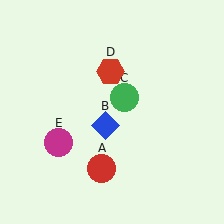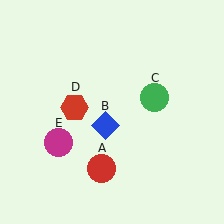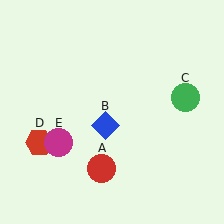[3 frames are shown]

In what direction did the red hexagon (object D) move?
The red hexagon (object D) moved down and to the left.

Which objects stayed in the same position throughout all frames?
Red circle (object A) and blue diamond (object B) and magenta circle (object E) remained stationary.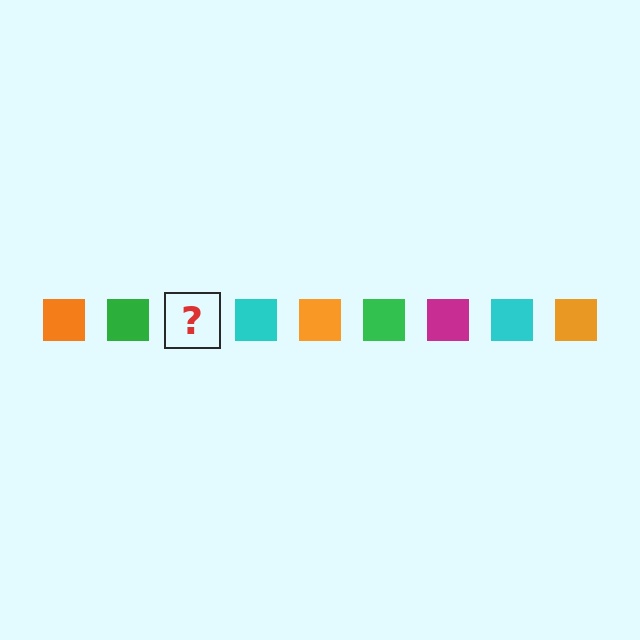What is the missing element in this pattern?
The missing element is a magenta square.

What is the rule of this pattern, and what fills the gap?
The rule is that the pattern cycles through orange, green, magenta, cyan squares. The gap should be filled with a magenta square.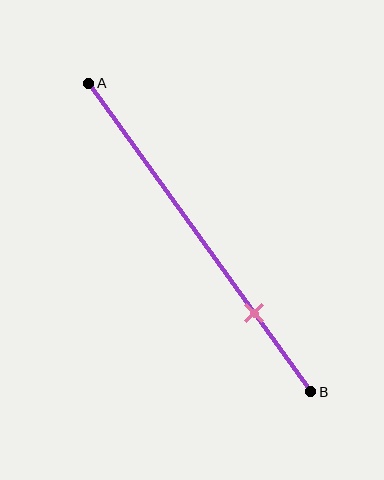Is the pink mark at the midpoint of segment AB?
No, the mark is at about 75% from A, not at the 50% midpoint.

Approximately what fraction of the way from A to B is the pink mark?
The pink mark is approximately 75% of the way from A to B.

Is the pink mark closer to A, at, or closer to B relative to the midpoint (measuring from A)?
The pink mark is closer to point B than the midpoint of segment AB.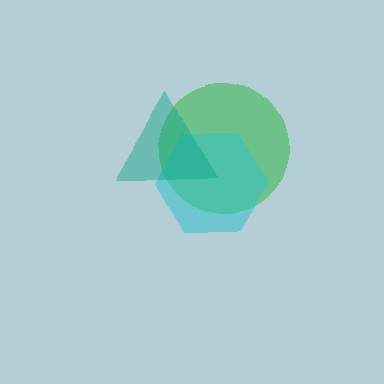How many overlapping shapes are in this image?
There are 3 overlapping shapes in the image.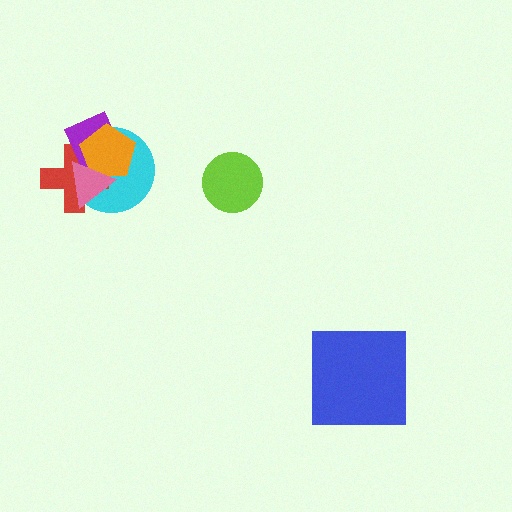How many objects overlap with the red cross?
4 objects overlap with the red cross.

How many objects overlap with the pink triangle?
4 objects overlap with the pink triangle.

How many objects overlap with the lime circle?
0 objects overlap with the lime circle.